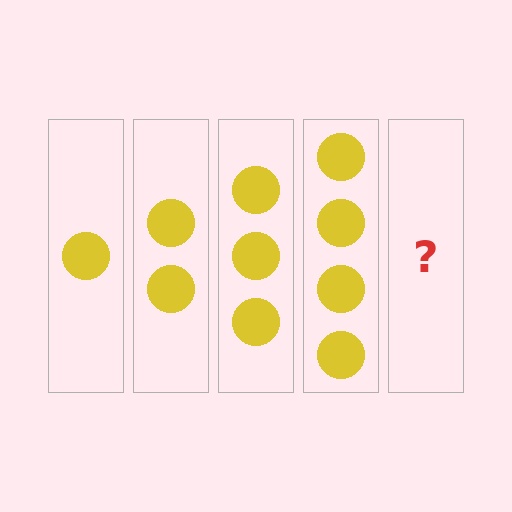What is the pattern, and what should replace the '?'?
The pattern is that each step adds one more circle. The '?' should be 5 circles.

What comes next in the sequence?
The next element should be 5 circles.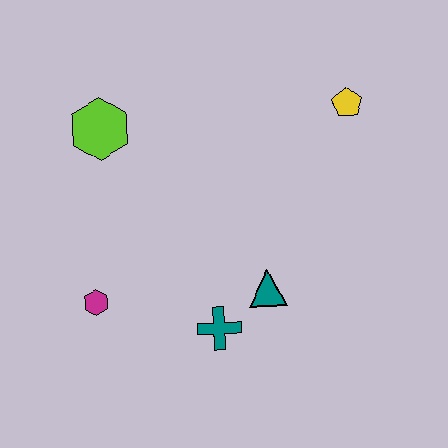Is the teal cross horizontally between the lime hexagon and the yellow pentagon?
Yes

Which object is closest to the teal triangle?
The teal cross is closest to the teal triangle.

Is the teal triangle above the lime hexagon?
No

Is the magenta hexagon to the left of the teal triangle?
Yes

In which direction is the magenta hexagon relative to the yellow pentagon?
The magenta hexagon is to the left of the yellow pentagon.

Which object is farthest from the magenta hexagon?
The yellow pentagon is farthest from the magenta hexagon.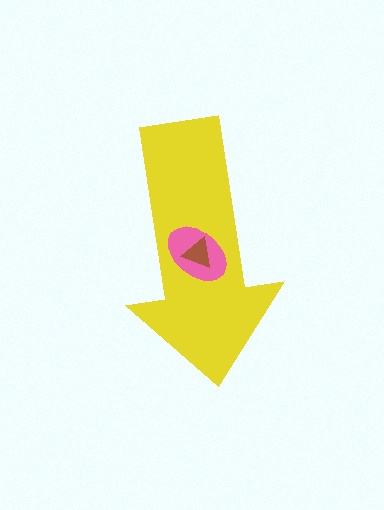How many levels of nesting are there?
3.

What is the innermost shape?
The brown triangle.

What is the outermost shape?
The yellow arrow.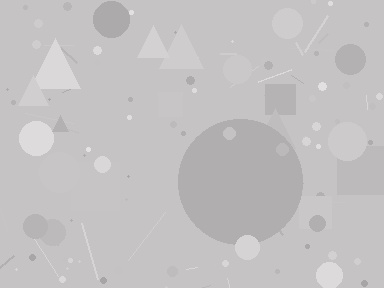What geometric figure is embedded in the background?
A circle is embedded in the background.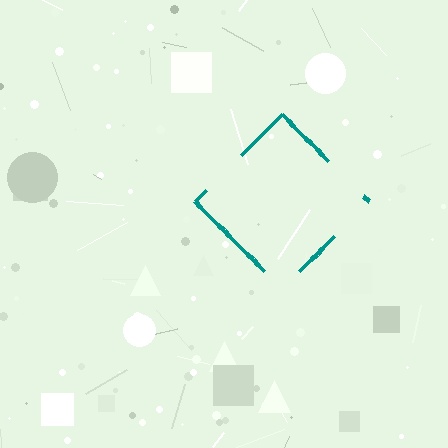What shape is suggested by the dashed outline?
The dashed outline suggests a diamond.